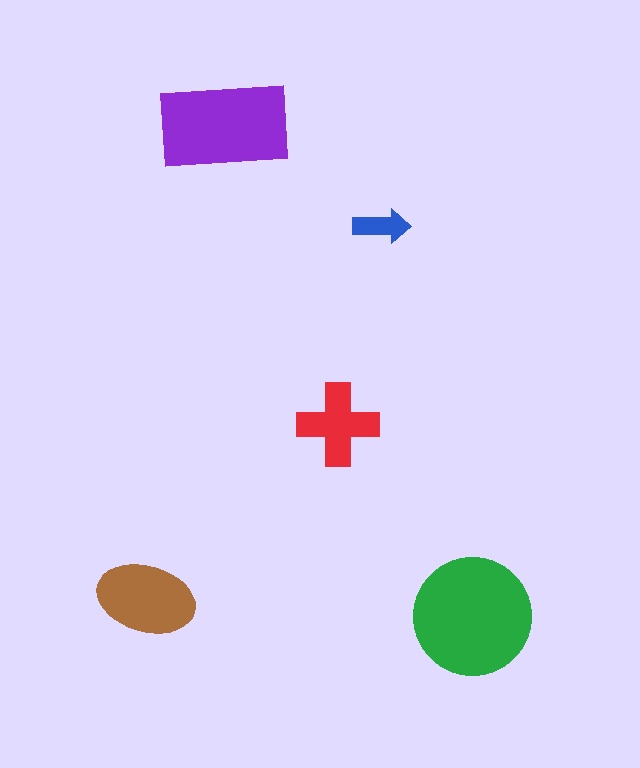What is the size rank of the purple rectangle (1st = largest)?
2nd.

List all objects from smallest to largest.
The blue arrow, the red cross, the brown ellipse, the purple rectangle, the green circle.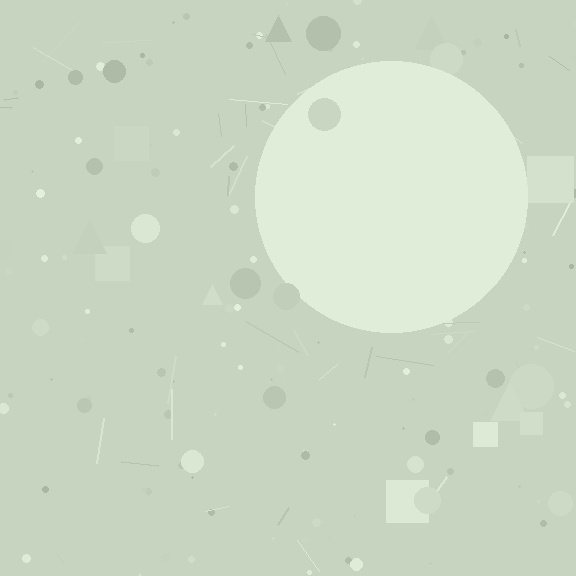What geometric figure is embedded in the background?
A circle is embedded in the background.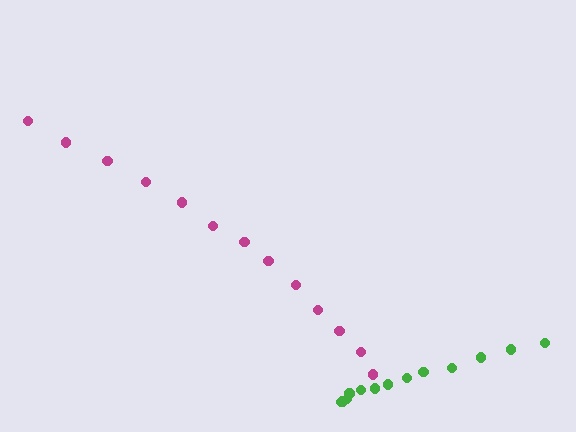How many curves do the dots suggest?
There are 2 distinct paths.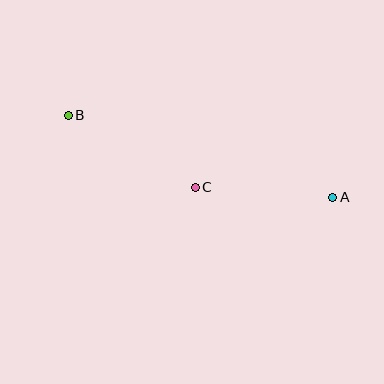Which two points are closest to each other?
Points A and C are closest to each other.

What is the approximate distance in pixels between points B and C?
The distance between B and C is approximately 146 pixels.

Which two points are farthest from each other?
Points A and B are farthest from each other.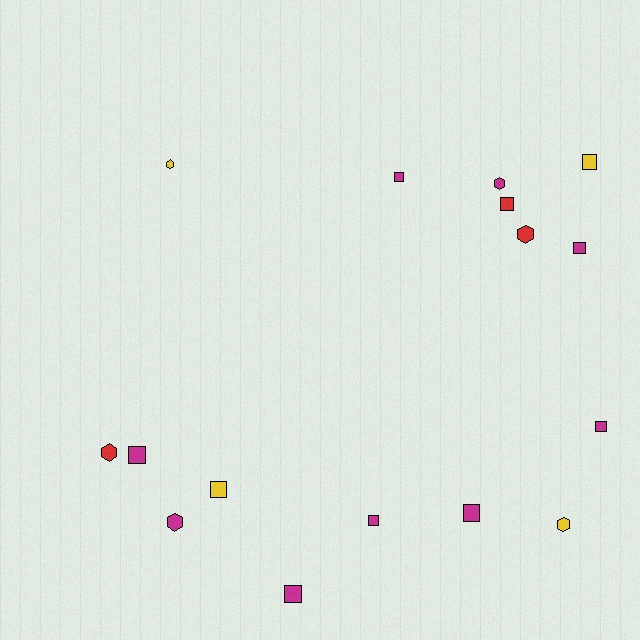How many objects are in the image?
There are 16 objects.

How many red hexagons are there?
There are 2 red hexagons.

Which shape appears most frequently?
Square, with 10 objects.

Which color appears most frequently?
Magenta, with 9 objects.